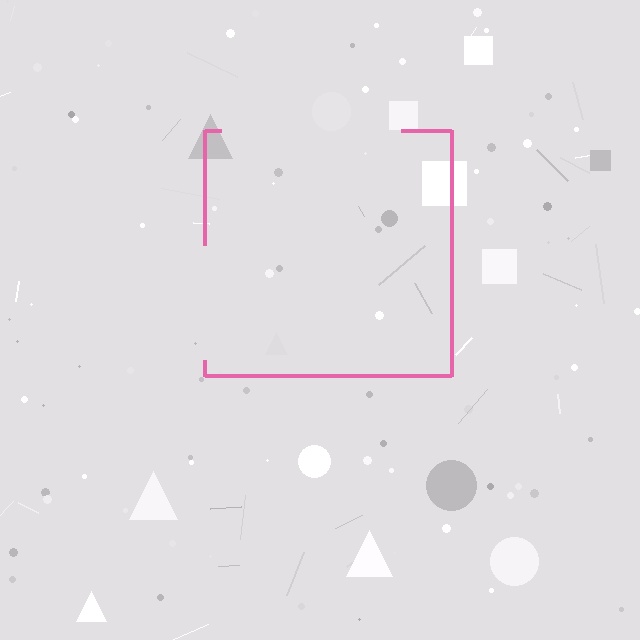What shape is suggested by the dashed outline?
The dashed outline suggests a square.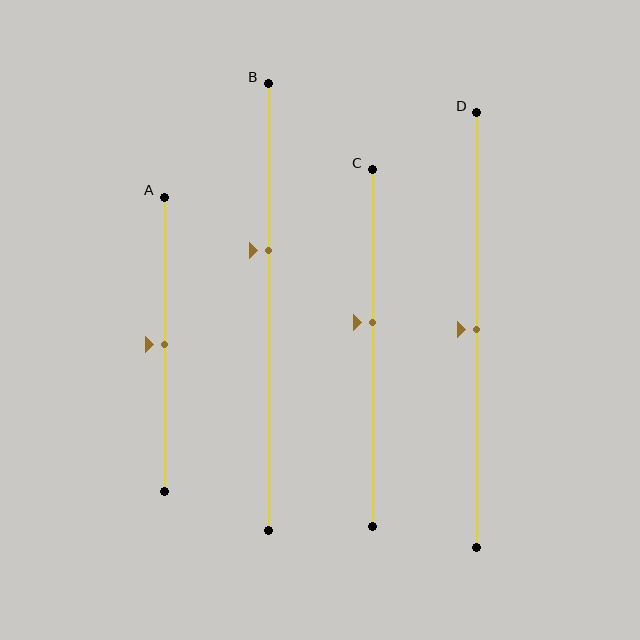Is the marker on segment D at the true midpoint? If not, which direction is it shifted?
Yes, the marker on segment D is at the true midpoint.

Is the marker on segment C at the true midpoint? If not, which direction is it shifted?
No, the marker on segment C is shifted upward by about 7% of the segment length.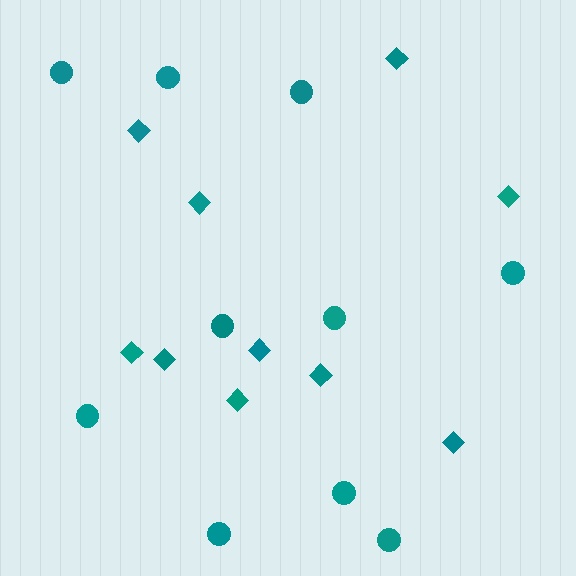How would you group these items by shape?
There are 2 groups: one group of circles (10) and one group of diamonds (10).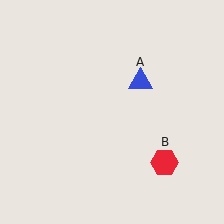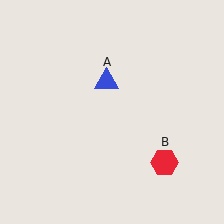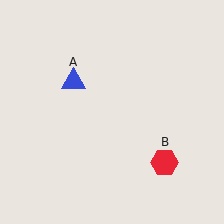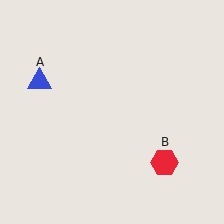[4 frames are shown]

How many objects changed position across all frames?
1 object changed position: blue triangle (object A).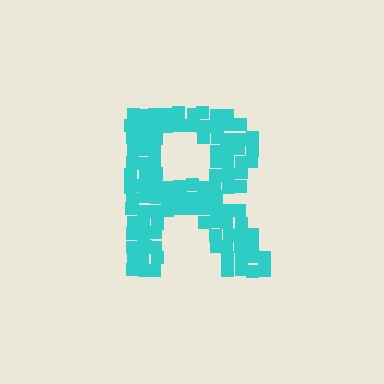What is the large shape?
The large shape is the letter R.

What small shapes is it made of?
It is made of small squares.